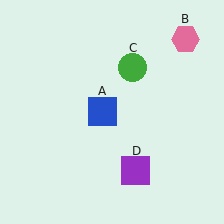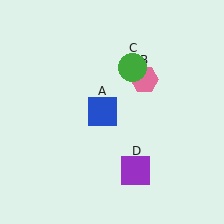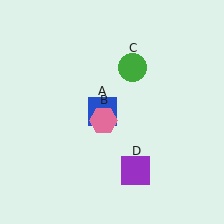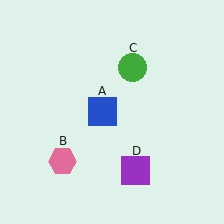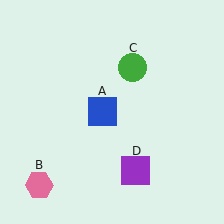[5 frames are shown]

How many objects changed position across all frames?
1 object changed position: pink hexagon (object B).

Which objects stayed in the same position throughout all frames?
Blue square (object A) and green circle (object C) and purple square (object D) remained stationary.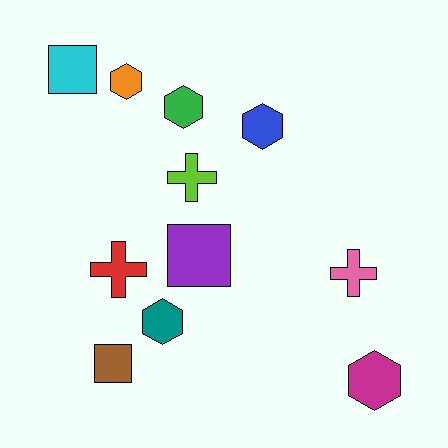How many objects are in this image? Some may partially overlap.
There are 11 objects.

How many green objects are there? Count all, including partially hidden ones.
There is 1 green object.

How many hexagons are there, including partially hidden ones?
There are 5 hexagons.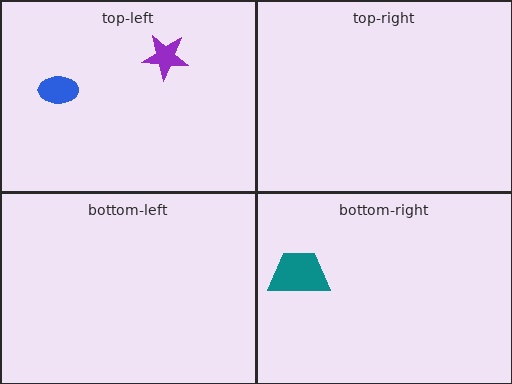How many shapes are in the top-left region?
2.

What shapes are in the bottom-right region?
The teal trapezoid.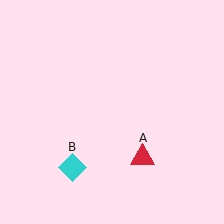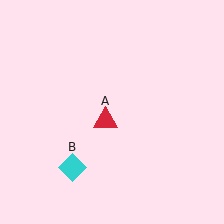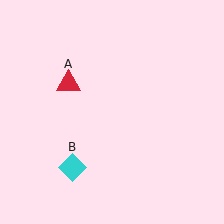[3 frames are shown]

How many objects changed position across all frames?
1 object changed position: red triangle (object A).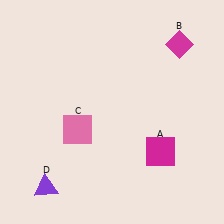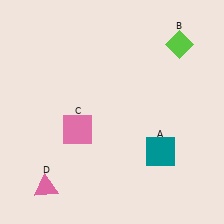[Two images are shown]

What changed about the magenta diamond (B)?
In Image 1, B is magenta. In Image 2, it changed to lime.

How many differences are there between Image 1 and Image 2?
There are 3 differences between the two images.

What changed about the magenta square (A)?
In Image 1, A is magenta. In Image 2, it changed to teal.